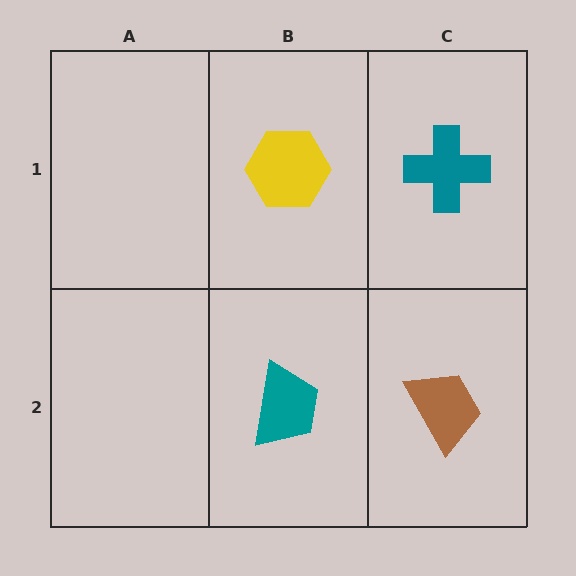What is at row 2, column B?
A teal trapezoid.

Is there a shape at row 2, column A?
No, that cell is empty.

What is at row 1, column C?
A teal cross.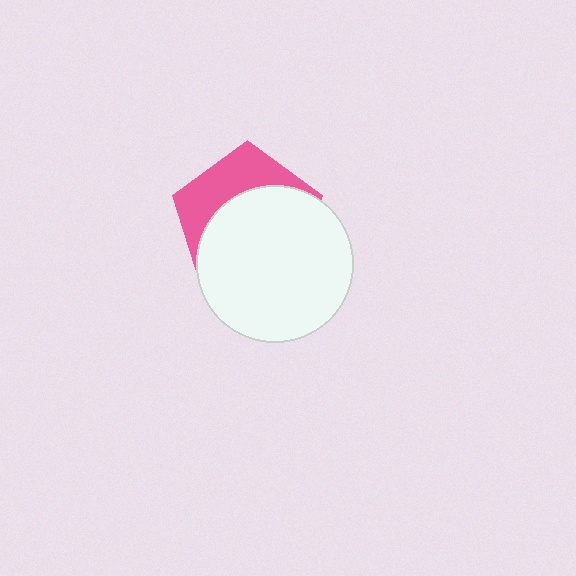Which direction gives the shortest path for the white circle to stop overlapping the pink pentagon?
Moving down gives the shortest separation.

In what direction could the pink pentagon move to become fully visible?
The pink pentagon could move up. That would shift it out from behind the white circle entirely.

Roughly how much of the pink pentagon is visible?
A small part of it is visible (roughly 35%).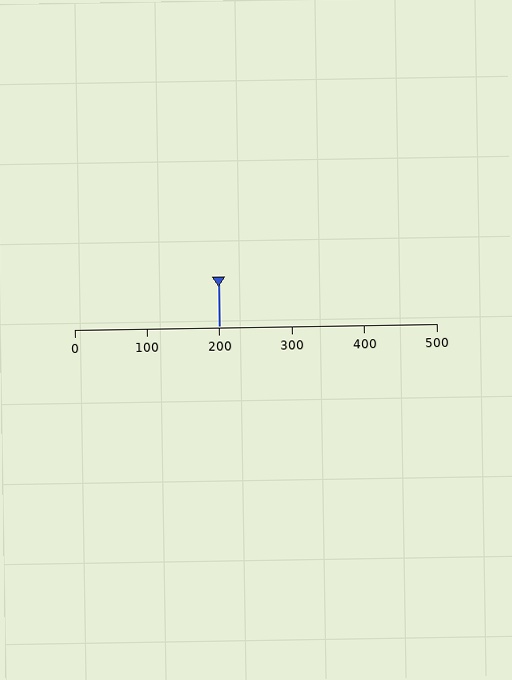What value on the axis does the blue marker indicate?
The marker indicates approximately 200.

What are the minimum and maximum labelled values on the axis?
The axis runs from 0 to 500.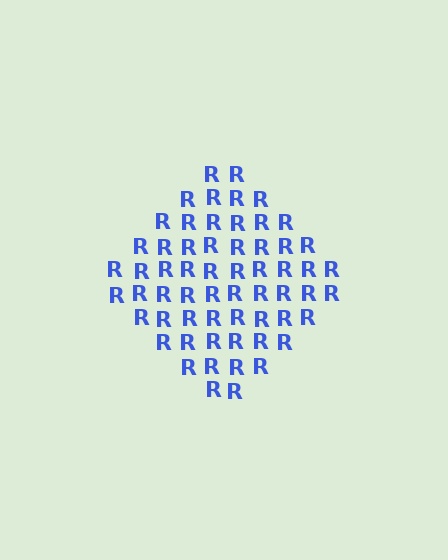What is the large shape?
The large shape is a diamond.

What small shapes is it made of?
It is made of small letter R's.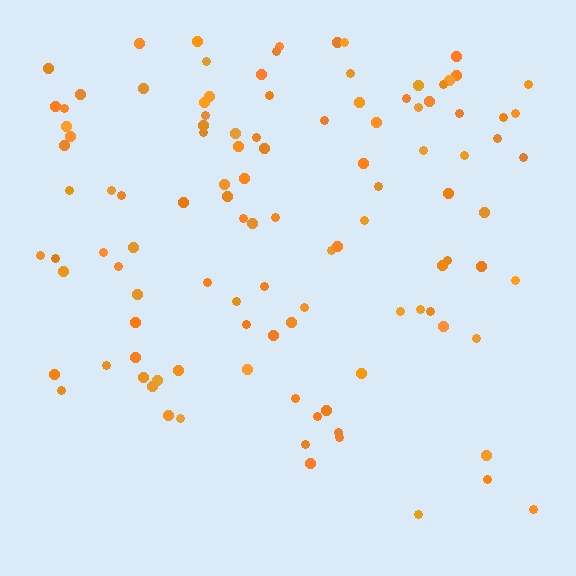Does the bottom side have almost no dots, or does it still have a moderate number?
Still a moderate number, just noticeably fewer than the top.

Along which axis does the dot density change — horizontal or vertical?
Vertical.